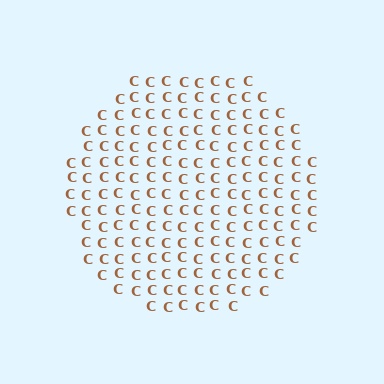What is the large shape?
The large shape is a circle.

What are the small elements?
The small elements are letter C's.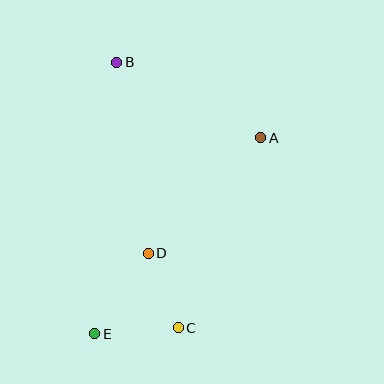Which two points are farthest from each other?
Points B and C are farthest from each other.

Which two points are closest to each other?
Points C and D are closest to each other.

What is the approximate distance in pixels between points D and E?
The distance between D and E is approximately 97 pixels.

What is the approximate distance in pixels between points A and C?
The distance between A and C is approximately 207 pixels.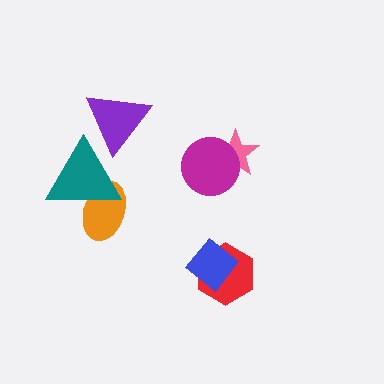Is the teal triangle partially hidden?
Yes, it is partially covered by another shape.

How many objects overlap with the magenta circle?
1 object overlaps with the magenta circle.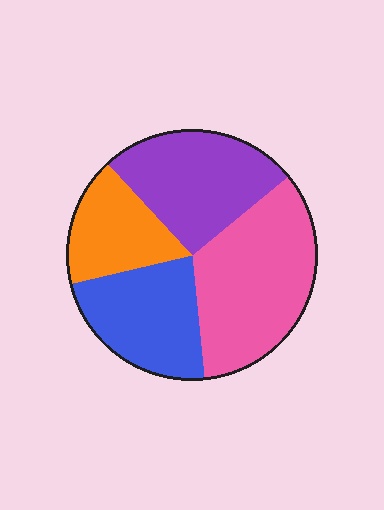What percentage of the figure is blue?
Blue covers 23% of the figure.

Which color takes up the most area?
Pink, at roughly 35%.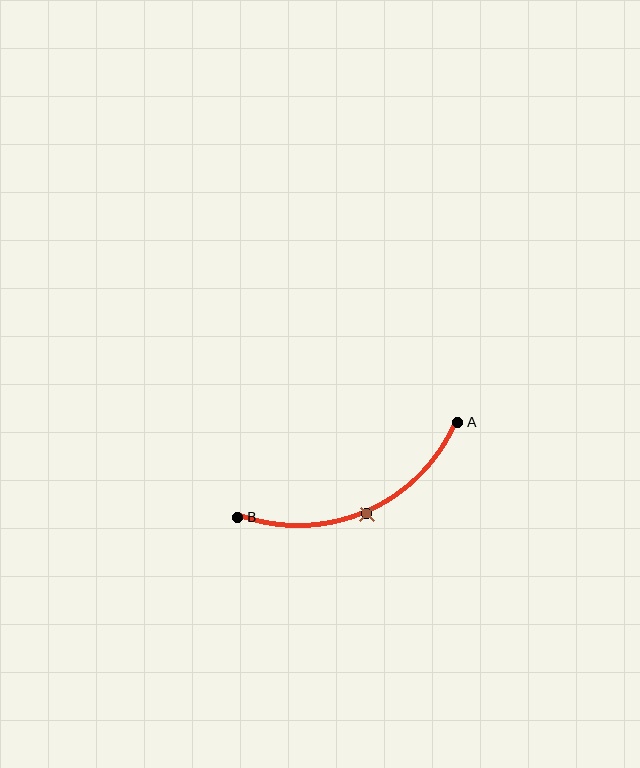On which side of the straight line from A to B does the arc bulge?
The arc bulges below the straight line connecting A and B.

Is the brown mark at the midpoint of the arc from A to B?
Yes. The brown mark lies on the arc at equal arc-length from both A and B — it is the arc midpoint.